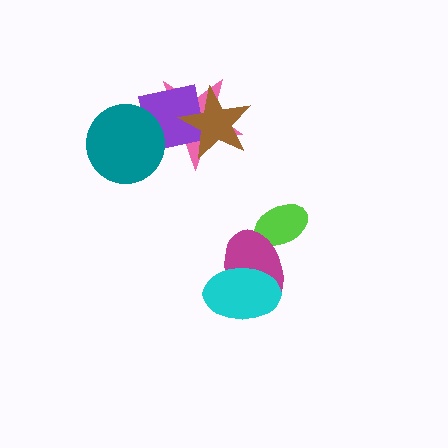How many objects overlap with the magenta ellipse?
2 objects overlap with the magenta ellipse.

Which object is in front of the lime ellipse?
The magenta ellipse is in front of the lime ellipse.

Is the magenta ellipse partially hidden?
Yes, it is partially covered by another shape.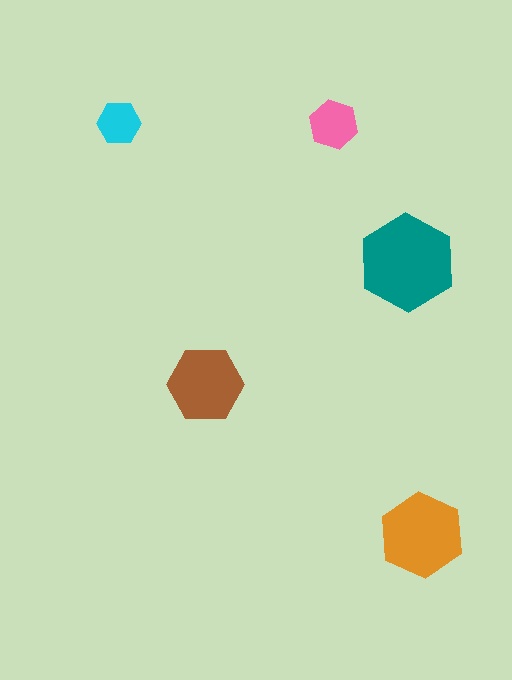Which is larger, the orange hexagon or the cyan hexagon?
The orange one.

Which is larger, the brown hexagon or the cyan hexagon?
The brown one.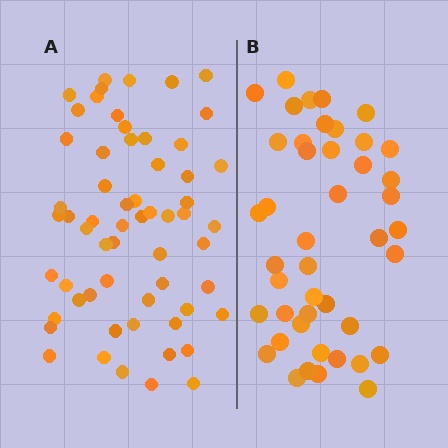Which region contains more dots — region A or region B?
Region A (the left region) has more dots.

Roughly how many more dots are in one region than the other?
Region A has approximately 15 more dots than region B.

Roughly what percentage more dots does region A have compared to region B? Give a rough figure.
About 35% more.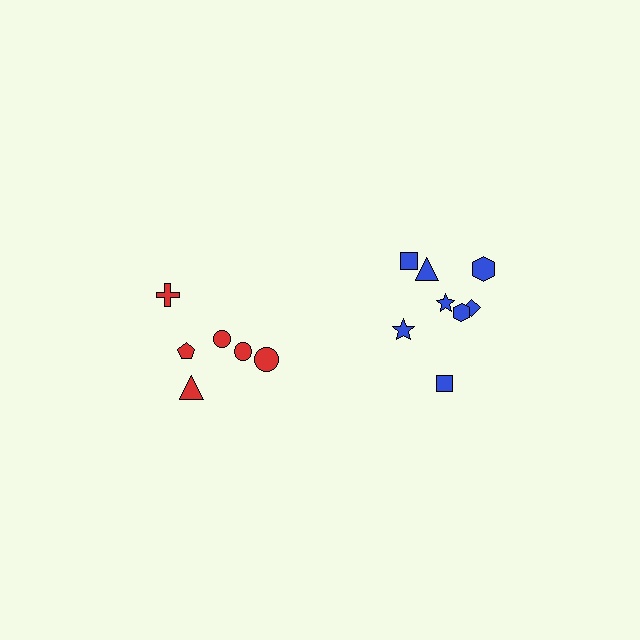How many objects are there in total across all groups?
There are 14 objects.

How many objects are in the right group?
There are 8 objects.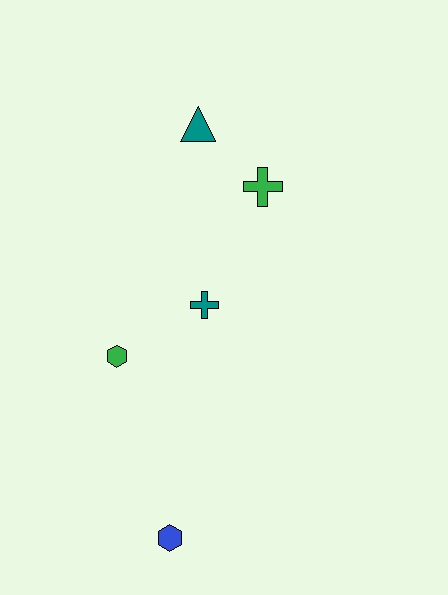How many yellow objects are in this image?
There are no yellow objects.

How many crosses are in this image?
There are 2 crosses.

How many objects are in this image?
There are 5 objects.